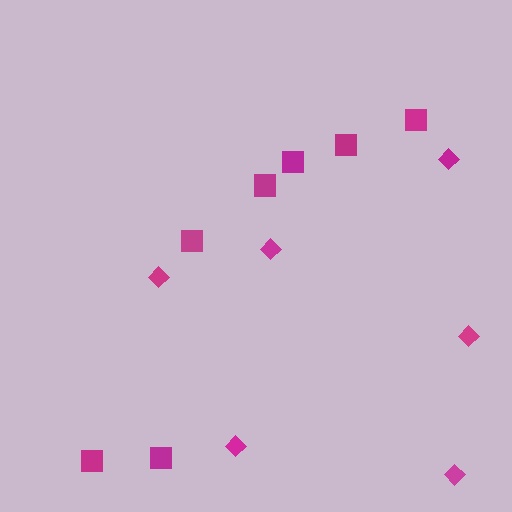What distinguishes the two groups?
There are 2 groups: one group of squares (7) and one group of diamonds (6).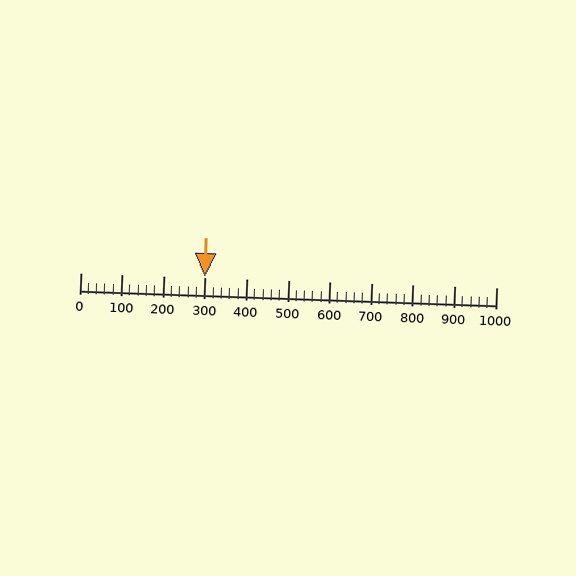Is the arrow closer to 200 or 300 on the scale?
The arrow is closer to 300.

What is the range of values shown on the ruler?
The ruler shows values from 0 to 1000.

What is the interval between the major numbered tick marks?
The major tick marks are spaced 100 units apart.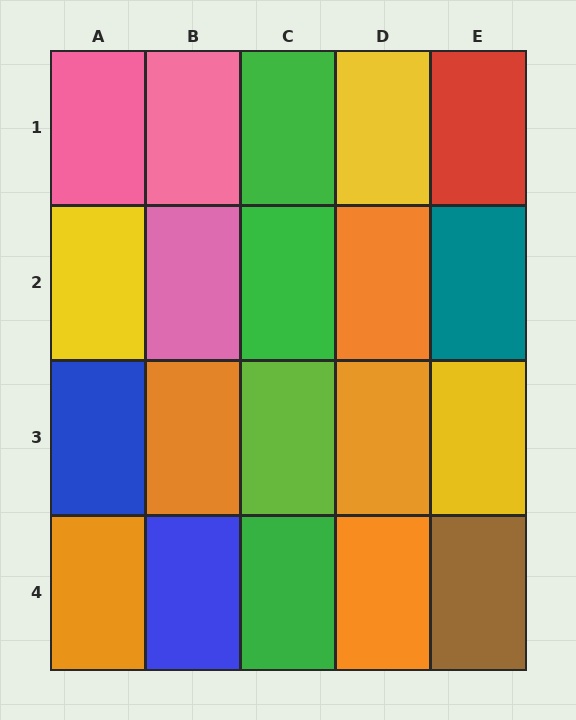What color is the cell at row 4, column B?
Blue.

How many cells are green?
3 cells are green.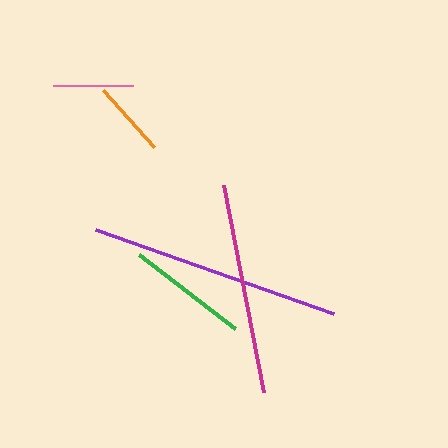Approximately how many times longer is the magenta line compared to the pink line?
The magenta line is approximately 2.6 times the length of the pink line.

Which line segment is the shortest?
The orange line is the shortest at approximately 77 pixels.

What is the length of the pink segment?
The pink segment is approximately 80 pixels long.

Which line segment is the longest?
The purple line is the longest at approximately 253 pixels.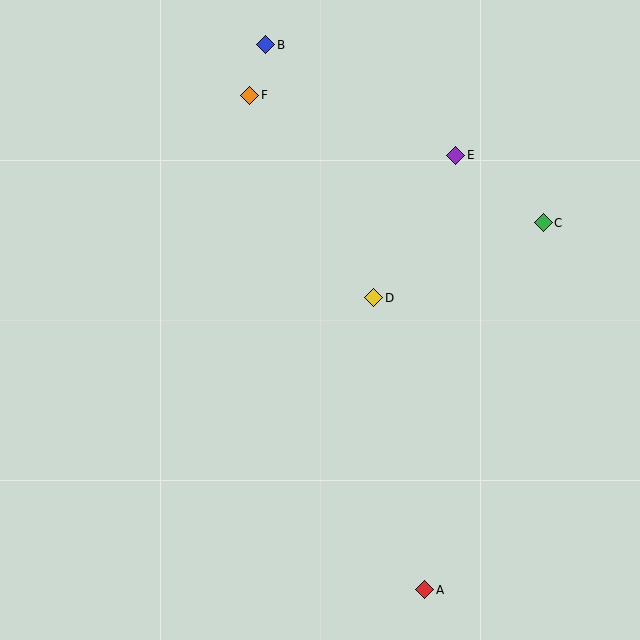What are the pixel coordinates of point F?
Point F is at (250, 95).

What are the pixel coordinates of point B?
Point B is at (266, 45).